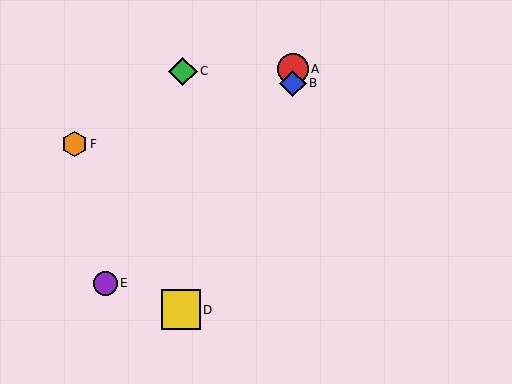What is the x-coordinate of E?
Object E is at x≈105.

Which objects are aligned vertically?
Objects A, B are aligned vertically.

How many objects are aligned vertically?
2 objects (A, B) are aligned vertically.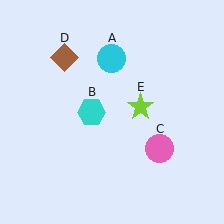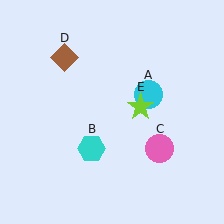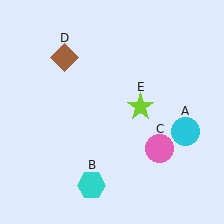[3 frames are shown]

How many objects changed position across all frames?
2 objects changed position: cyan circle (object A), cyan hexagon (object B).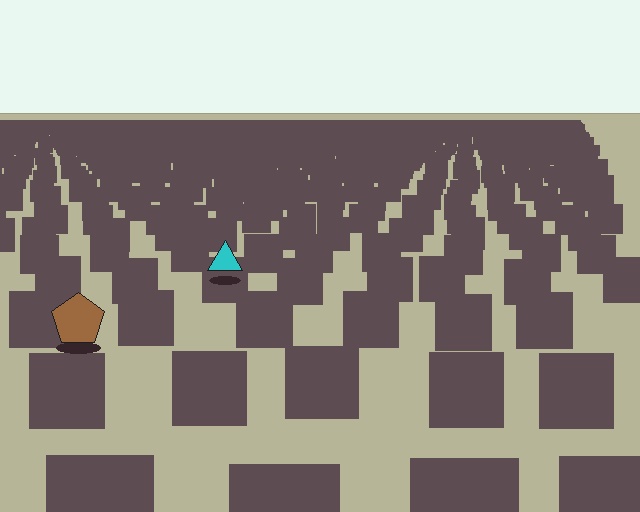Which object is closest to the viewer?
The brown pentagon is closest. The texture marks near it are larger and more spread out.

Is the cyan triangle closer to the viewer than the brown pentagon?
No. The brown pentagon is closer — you can tell from the texture gradient: the ground texture is coarser near it.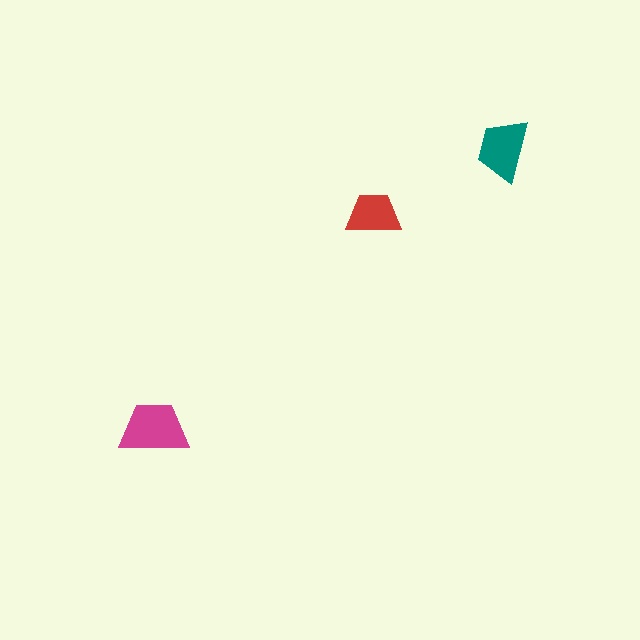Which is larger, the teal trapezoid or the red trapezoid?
The teal one.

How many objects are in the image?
There are 3 objects in the image.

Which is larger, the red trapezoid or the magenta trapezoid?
The magenta one.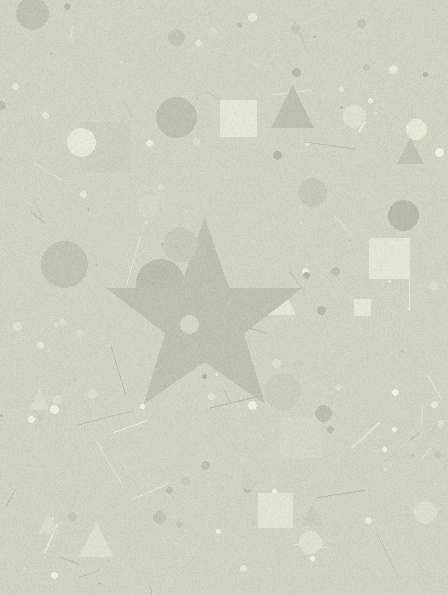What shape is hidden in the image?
A star is hidden in the image.